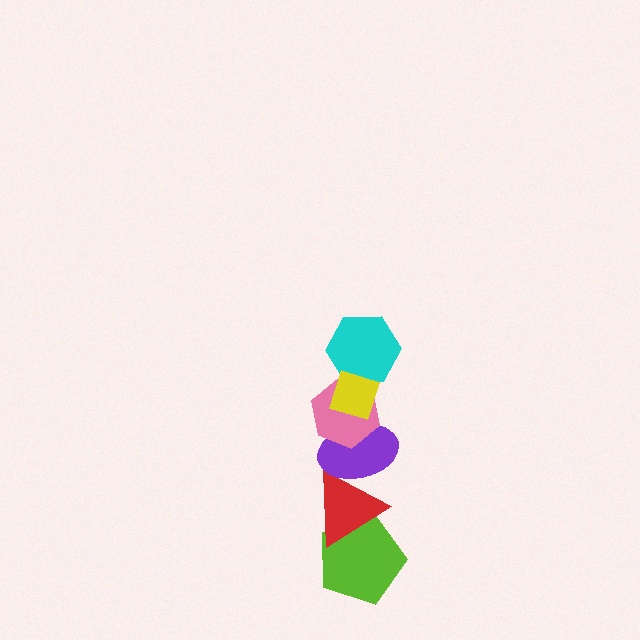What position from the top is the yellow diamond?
The yellow diamond is 1st from the top.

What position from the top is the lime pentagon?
The lime pentagon is 6th from the top.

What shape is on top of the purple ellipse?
The pink hexagon is on top of the purple ellipse.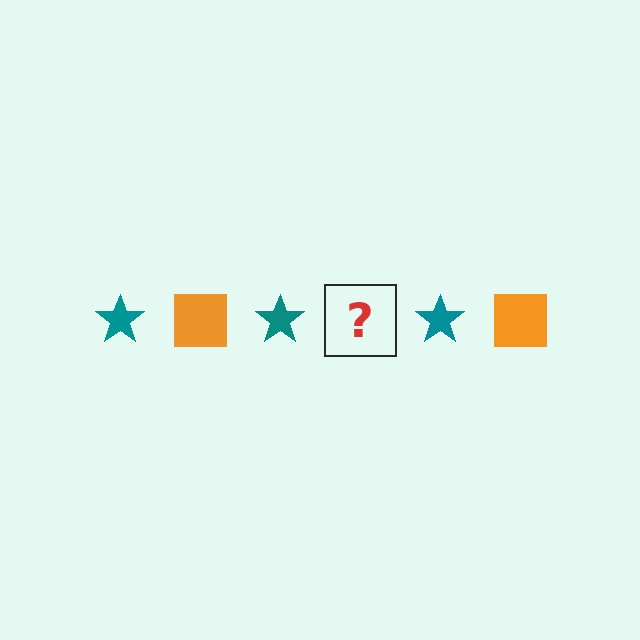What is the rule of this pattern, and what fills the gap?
The rule is that the pattern alternates between teal star and orange square. The gap should be filled with an orange square.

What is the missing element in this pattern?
The missing element is an orange square.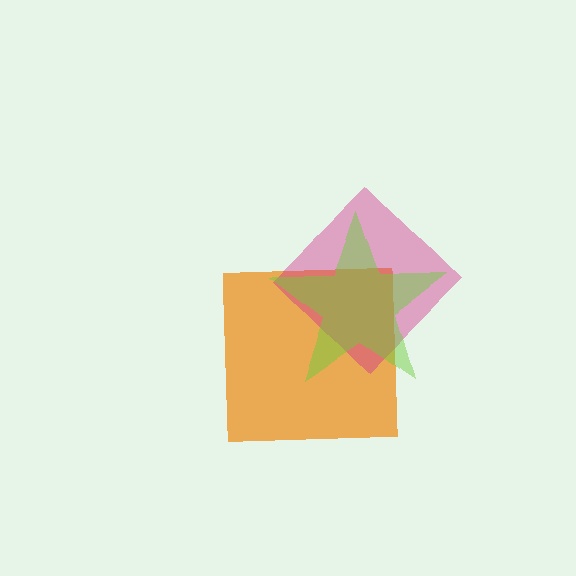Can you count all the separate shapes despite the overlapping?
Yes, there are 3 separate shapes.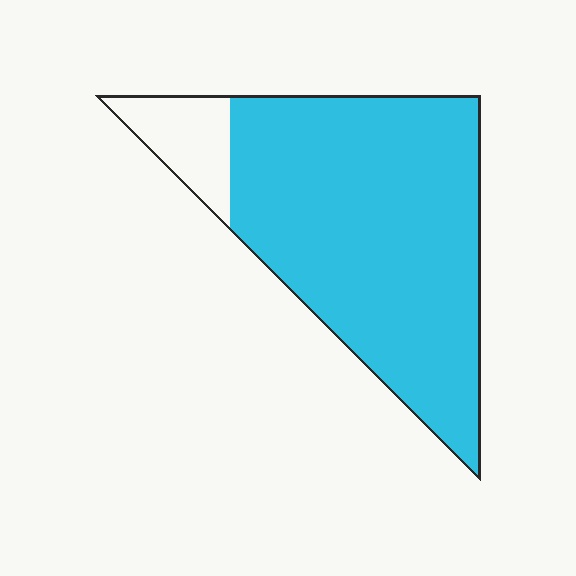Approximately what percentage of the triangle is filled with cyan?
Approximately 90%.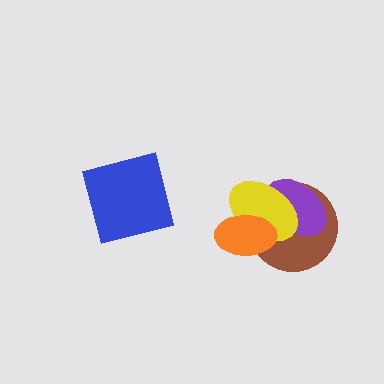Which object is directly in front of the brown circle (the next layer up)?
The purple ellipse is directly in front of the brown circle.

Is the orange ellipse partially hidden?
No, no other shape covers it.